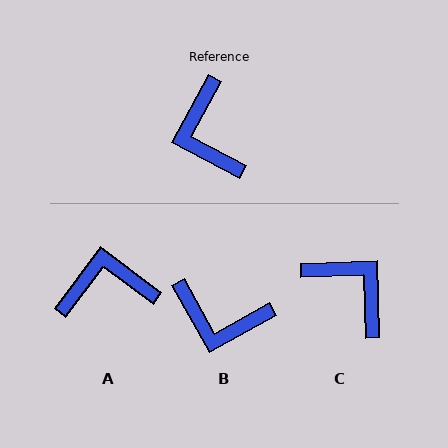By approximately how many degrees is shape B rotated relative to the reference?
Approximately 58 degrees counter-clockwise.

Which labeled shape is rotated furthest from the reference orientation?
C, about 150 degrees away.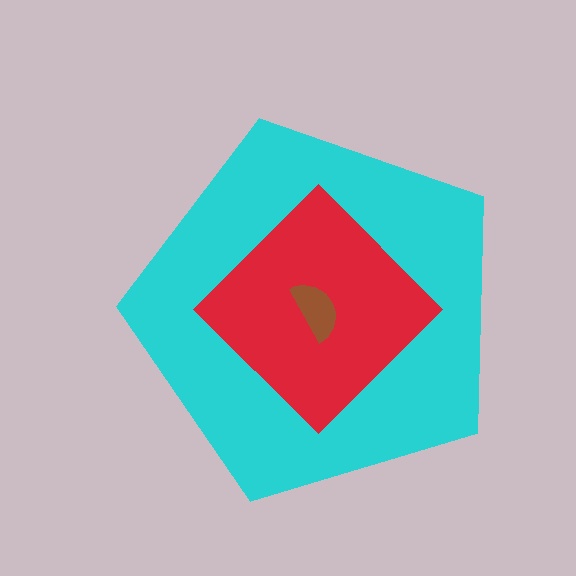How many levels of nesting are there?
3.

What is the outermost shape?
The cyan pentagon.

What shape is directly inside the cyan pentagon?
The red diamond.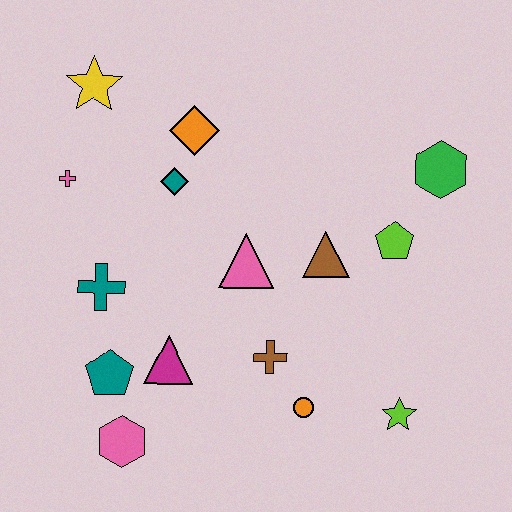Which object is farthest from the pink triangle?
The yellow star is farthest from the pink triangle.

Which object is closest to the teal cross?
The teal pentagon is closest to the teal cross.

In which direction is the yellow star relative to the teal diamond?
The yellow star is above the teal diamond.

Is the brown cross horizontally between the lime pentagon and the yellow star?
Yes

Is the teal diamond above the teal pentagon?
Yes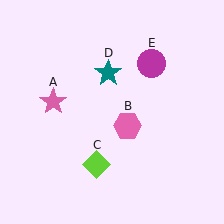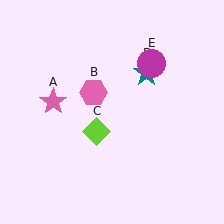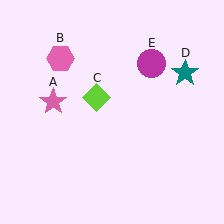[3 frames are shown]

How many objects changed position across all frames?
3 objects changed position: pink hexagon (object B), lime diamond (object C), teal star (object D).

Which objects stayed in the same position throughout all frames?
Pink star (object A) and magenta circle (object E) remained stationary.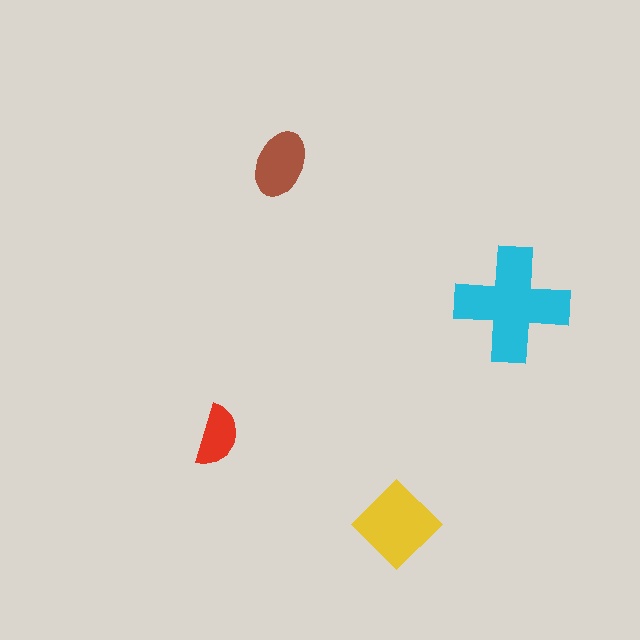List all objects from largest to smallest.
The cyan cross, the yellow diamond, the brown ellipse, the red semicircle.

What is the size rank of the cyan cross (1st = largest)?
1st.